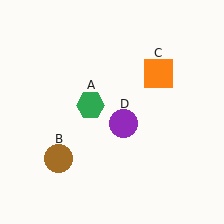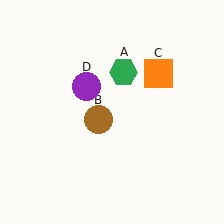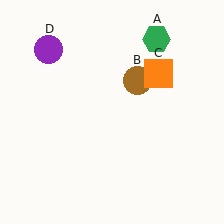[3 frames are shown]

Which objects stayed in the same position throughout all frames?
Orange square (object C) remained stationary.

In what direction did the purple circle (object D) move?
The purple circle (object D) moved up and to the left.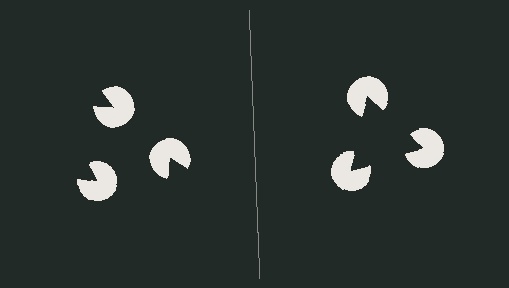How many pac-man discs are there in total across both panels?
6 — 3 on each side.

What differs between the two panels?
The pac-man discs are positioned identically on both sides; only the wedge orientations differ. On the right they align to a triangle; on the left they are misaligned.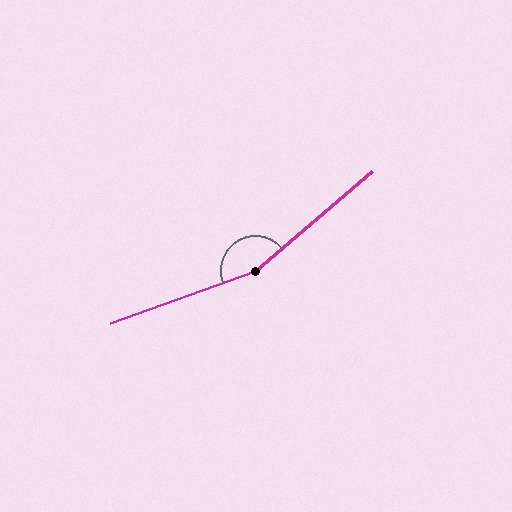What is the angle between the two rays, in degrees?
Approximately 160 degrees.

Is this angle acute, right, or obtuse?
It is obtuse.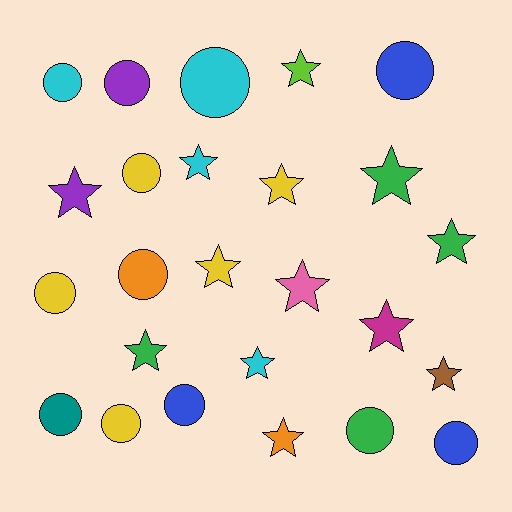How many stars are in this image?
There are 13 stars.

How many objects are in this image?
There are 25 objects.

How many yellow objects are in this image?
There are 5 yellow objects.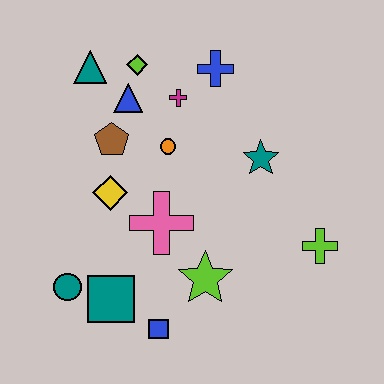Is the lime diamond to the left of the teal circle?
No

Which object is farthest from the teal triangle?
The lime cross is farthest from the teal triangle.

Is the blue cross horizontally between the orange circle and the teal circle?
No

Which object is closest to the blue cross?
The magenta cross is closest to the blue cross.